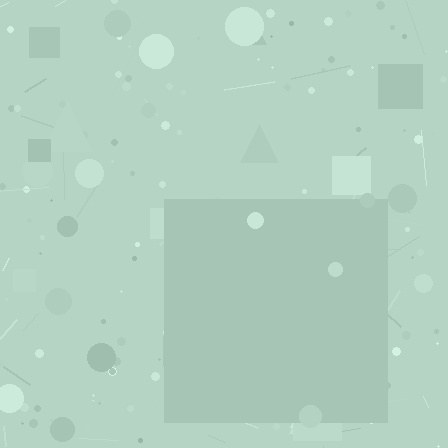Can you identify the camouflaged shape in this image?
The camouflaged shape is a square.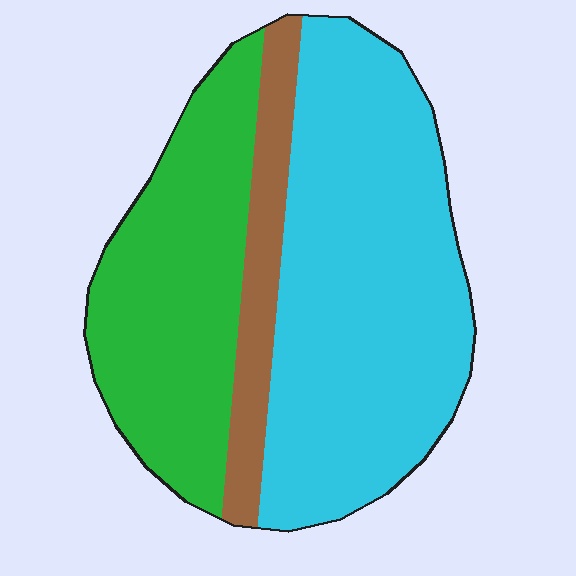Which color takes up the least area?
Brown, at roughly 15%.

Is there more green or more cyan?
Cyan.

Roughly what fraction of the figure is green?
Green covers 34% of the figure.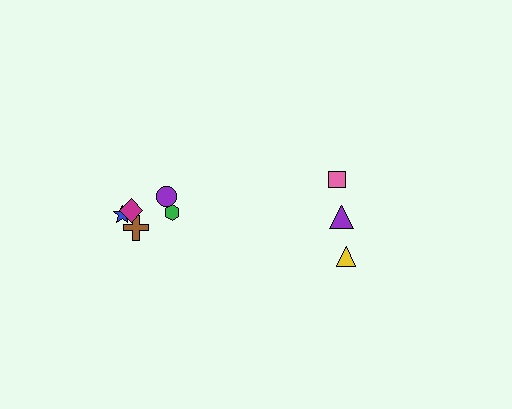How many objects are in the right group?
There are 3 objects.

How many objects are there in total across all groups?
There are 8 objects.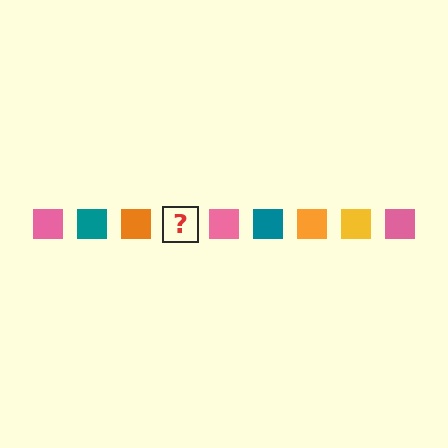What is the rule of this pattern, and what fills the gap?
The rule is that the pattern cycles through pink, teal, orange, yellow squares. The gap should be filled with a yellow square.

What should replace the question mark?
The question mark should be replaced with a yellow square.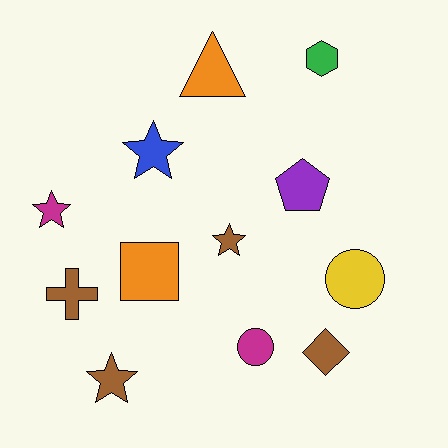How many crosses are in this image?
There is 1 cross.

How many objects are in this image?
There are 12 objects.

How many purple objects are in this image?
There is 1 purple object.